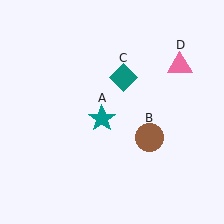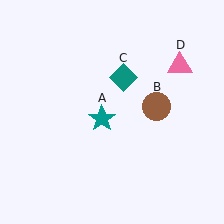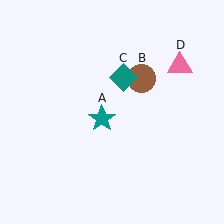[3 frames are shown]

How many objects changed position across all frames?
1 object changed position: brown circle (object B).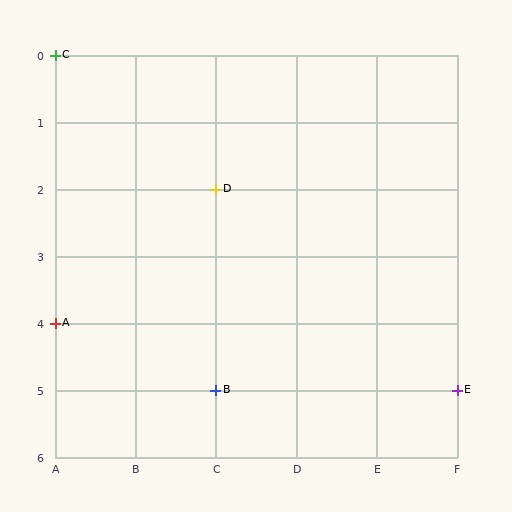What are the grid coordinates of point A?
Point A is at grid coordinates (A, 4).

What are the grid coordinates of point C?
Point C is at grid coordinates (A, 0).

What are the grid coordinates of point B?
Point B is at grid coordinates (C, 5).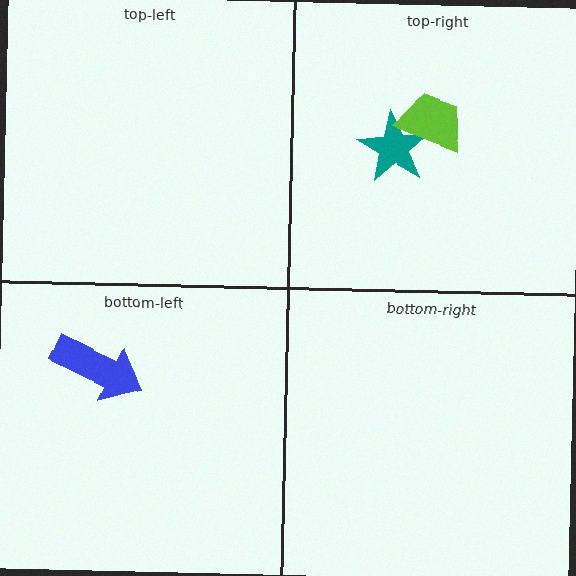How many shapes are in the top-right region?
2.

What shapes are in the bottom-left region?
The blue arrow.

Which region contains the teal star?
The top-right region.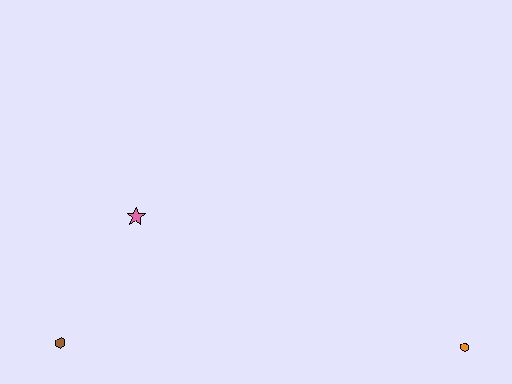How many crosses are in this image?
There are no crosses.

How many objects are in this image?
There are 3 objects.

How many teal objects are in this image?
There are no teal objects.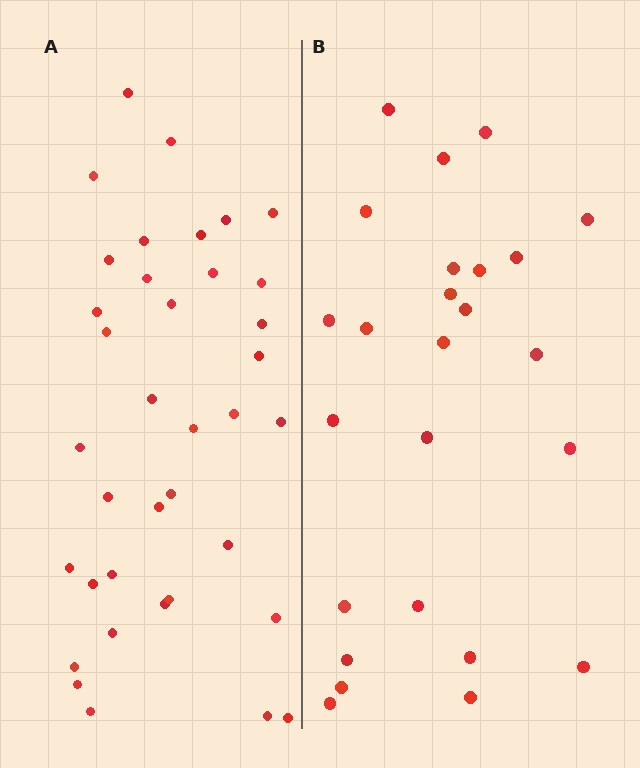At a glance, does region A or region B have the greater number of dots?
Region A (the left region) has more dots.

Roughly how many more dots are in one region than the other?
Region A has roughly 12 or so more dots than region B.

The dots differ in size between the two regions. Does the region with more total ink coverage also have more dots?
No. Region B has more total ink coverage because its dots are larger, but region A actually contains more individual dots. Total area can be misleading — the number of items is what matters here.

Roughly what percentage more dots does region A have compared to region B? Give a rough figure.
About 50% more.